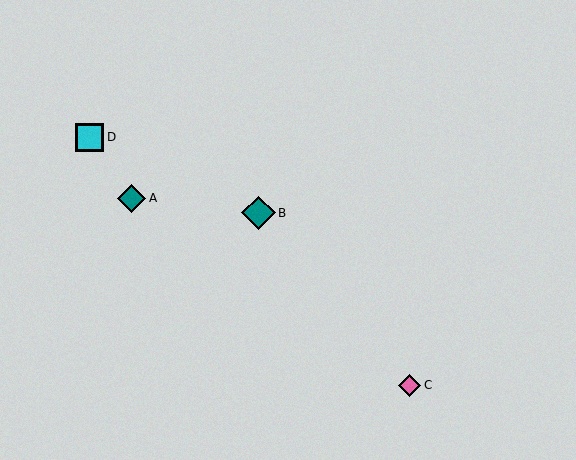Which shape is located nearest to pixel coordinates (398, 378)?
The pink diamond (labeled C) at (409, 385) is nearest to that location.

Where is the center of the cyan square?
The center of the cyan square is at (90, 137).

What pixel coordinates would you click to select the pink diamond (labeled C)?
Click at (409, 385) to select the pink diamond C.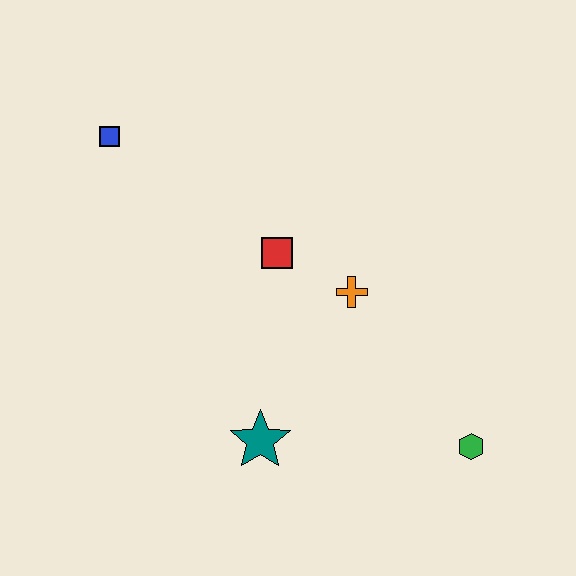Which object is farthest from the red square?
The green hexagon is farthest from the red square.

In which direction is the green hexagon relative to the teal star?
The green hexagon is to the right of the teal star.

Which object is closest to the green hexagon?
The orange cross is closest to the green hexagon.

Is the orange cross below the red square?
Yes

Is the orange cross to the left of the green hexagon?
Yes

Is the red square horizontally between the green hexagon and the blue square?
Yes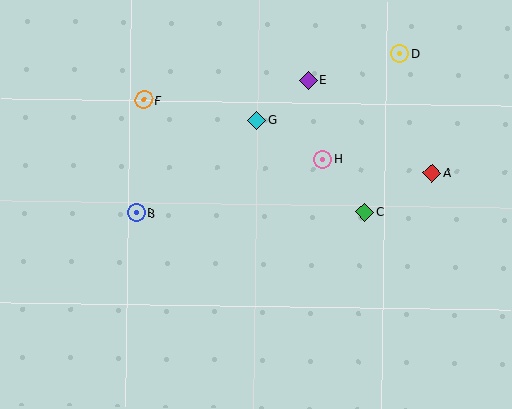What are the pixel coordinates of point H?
Point H is at (322, 159).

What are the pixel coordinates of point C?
Point C is at (365, 212).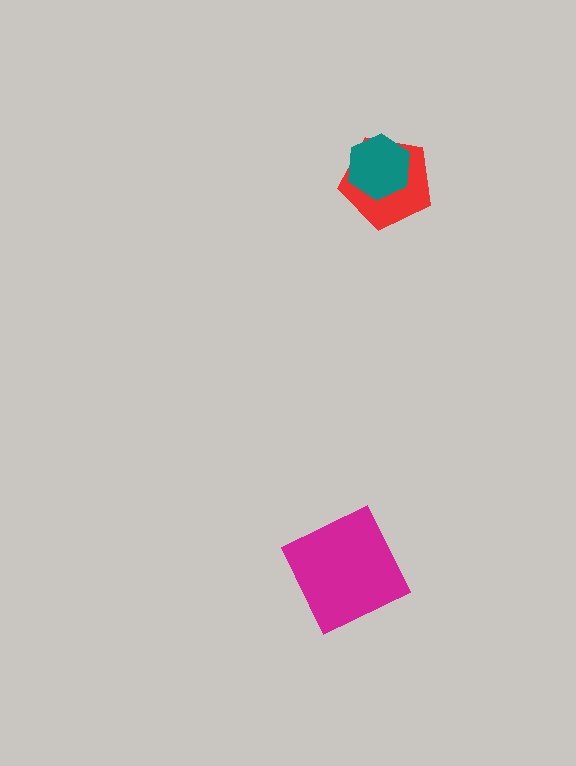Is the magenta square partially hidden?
No, no other shape covers it.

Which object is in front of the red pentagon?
The teal hexagon is in front of the red pentagon.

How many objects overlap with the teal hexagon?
1 object overlaps with the teal hexagon.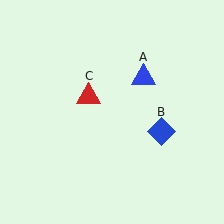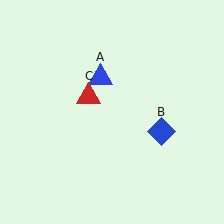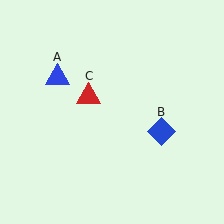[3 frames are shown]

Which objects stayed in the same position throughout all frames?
Blue diamond (object B) and red triangle (object C) remained stationary.